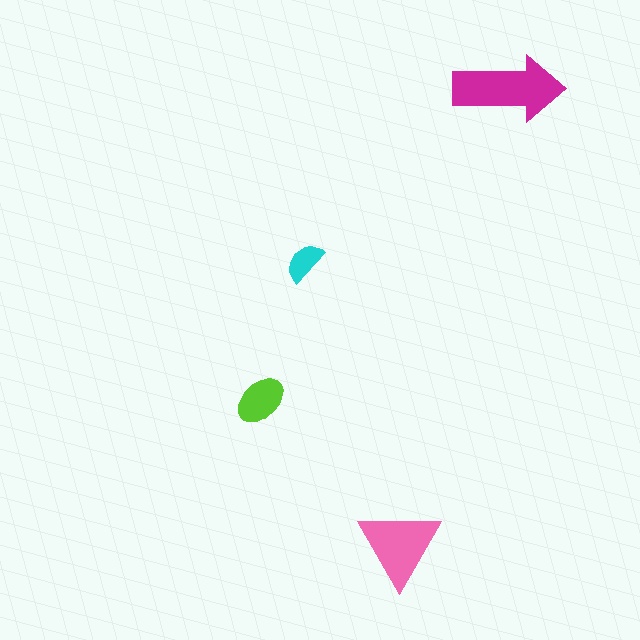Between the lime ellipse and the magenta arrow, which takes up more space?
The magenta arrow.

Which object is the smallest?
The cyan semicircle.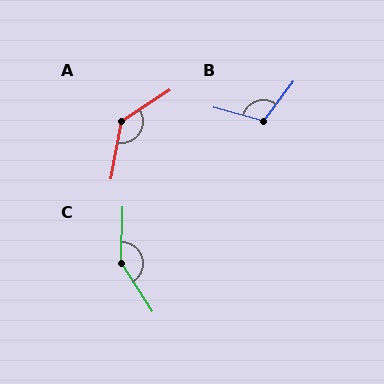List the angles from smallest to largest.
B (111°), A (134°), C (146°).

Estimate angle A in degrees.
Approximately 134 degrees.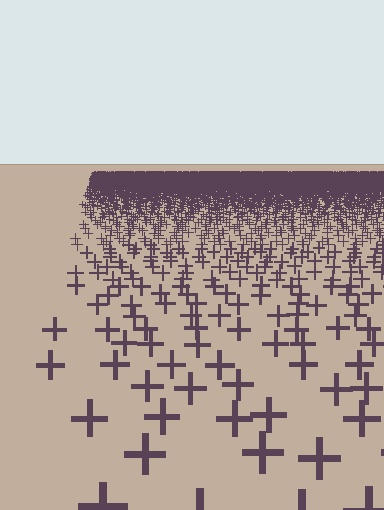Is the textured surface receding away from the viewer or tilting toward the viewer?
The surface is receding away from the viewer. Texture elements get smaller and denser toward the top.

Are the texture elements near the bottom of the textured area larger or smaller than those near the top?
Larger. Near the bottom, elements are closer to the viewer and appear at a bigger on-screen size.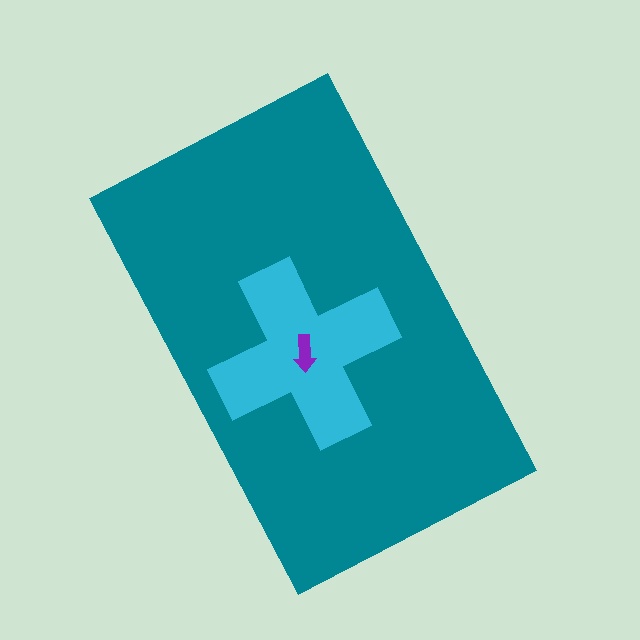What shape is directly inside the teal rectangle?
The cyan cross.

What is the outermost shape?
The teal rectangle.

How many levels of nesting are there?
3.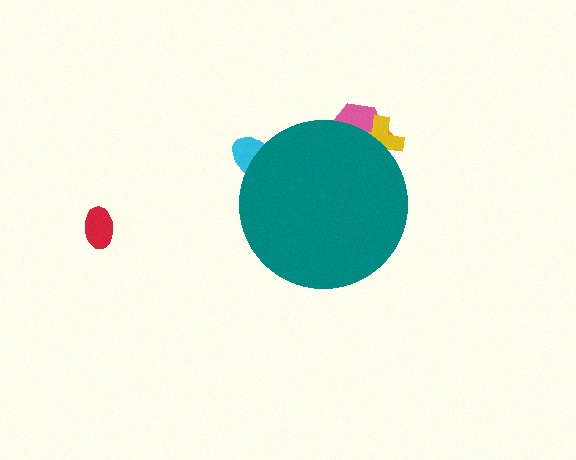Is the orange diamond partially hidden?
Yes, the orange diamond is partially hidden behind the teal circle.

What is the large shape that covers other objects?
A teal circle.